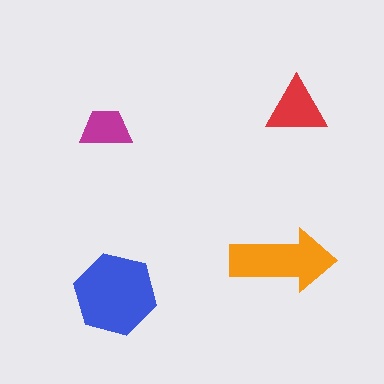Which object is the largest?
The blue hexagon.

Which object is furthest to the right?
The red triangle is rightmost.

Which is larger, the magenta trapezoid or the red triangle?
The red triangle.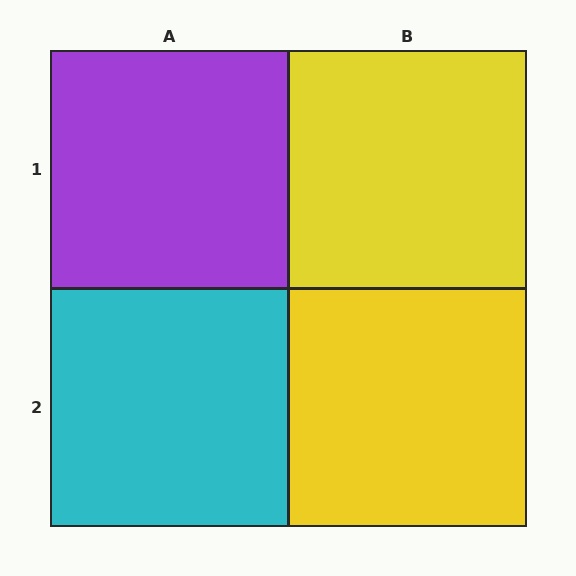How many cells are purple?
1 cell is purple.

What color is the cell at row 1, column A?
Purple.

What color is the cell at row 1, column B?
Yellow.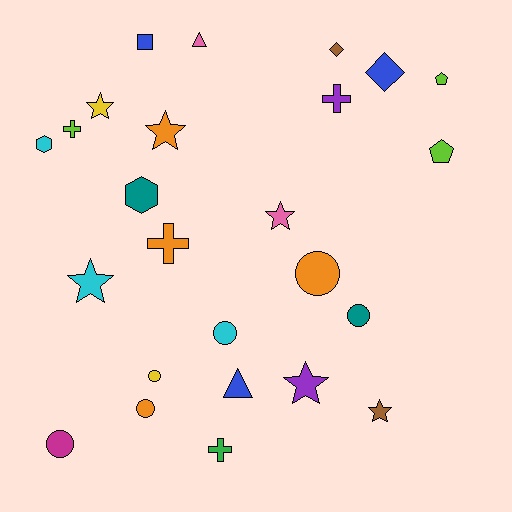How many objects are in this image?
There are 25 objects.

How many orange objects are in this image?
There are 4 orange objects.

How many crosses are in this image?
There are 4 crosses.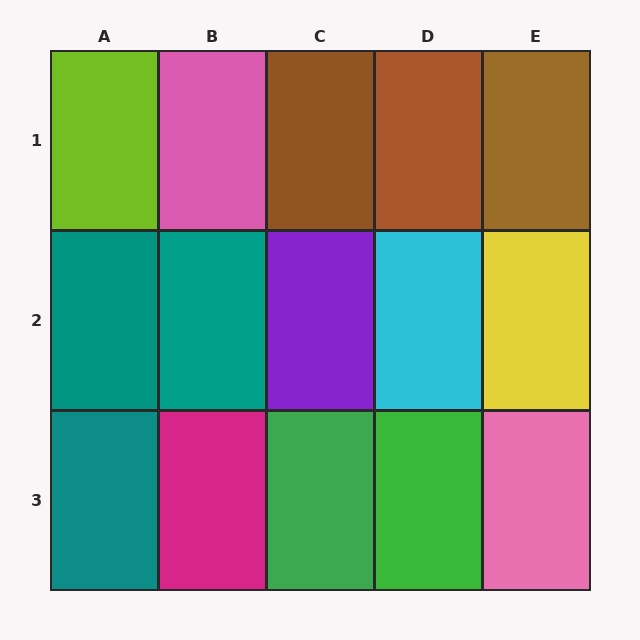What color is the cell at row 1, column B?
Pink.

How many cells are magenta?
1 cell is magenta.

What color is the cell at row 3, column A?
Teal.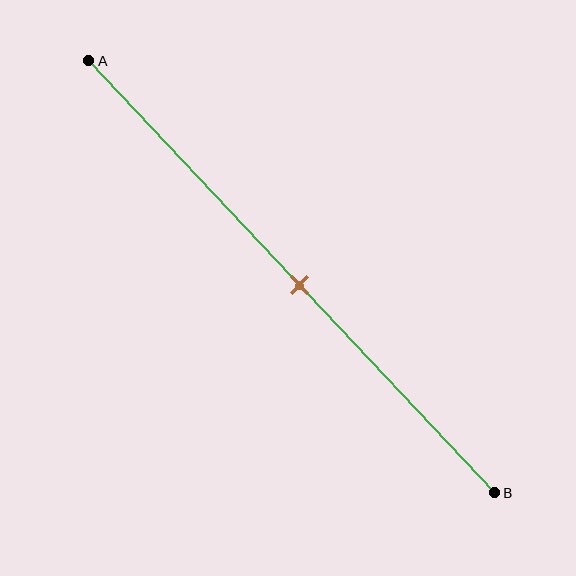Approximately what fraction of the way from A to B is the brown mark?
The brown mark is approximately 50% of the way from A to B.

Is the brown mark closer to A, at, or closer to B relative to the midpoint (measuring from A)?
The brown mark is approximately at the midpoint of segment AB.